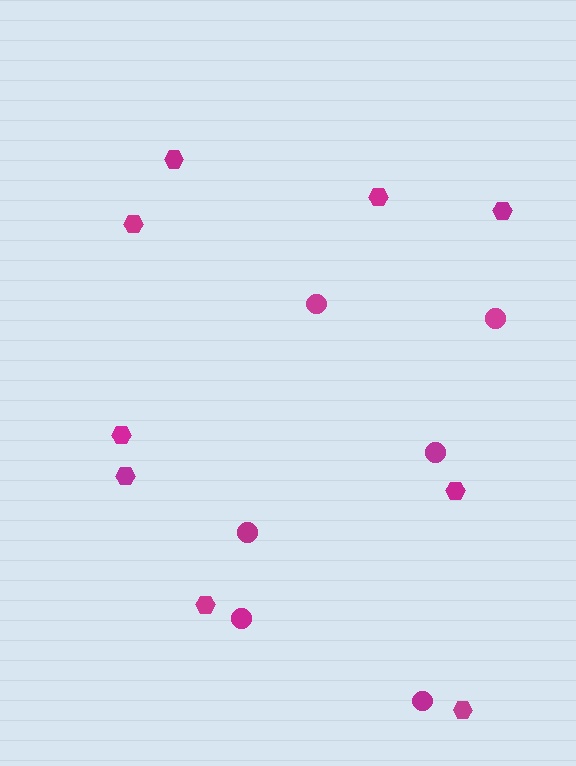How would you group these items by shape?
There are 2 groups: one group of circles (6) and one group of hexagons (9).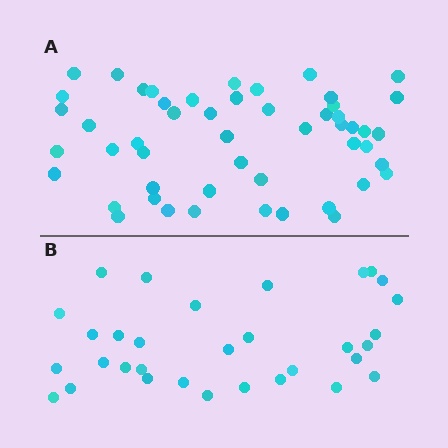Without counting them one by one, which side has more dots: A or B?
Region A (the top region) has more dots.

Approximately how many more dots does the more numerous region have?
Region A has approximately 20 more dots than region B.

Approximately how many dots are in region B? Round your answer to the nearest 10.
About 30 dots. (The exact count is 32, which rounds to 30.)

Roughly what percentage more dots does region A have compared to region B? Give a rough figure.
About 60% more.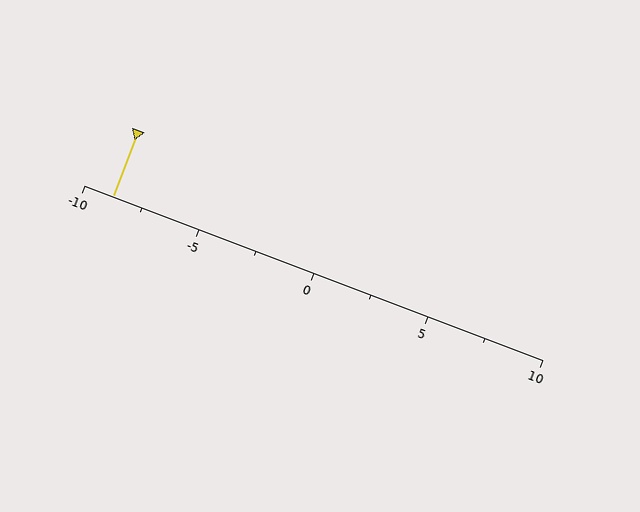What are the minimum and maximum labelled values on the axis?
The axis runs from -10 to 10.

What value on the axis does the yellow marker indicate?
The marker indicates approximately -8.8.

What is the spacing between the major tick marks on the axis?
The major ticks are spaced 5 apart.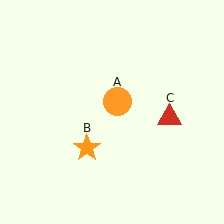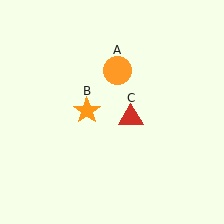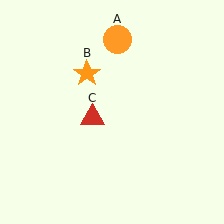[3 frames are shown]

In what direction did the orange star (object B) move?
The orange star (object B) moved up.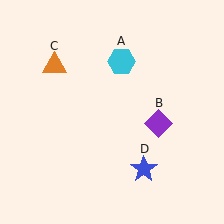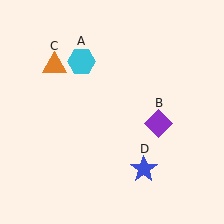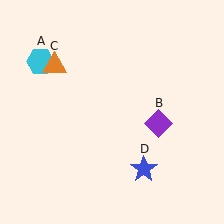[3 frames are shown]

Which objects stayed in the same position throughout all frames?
Purple diamond (object B) and orange triangle (object C) and blue star (object D) remained stationary.